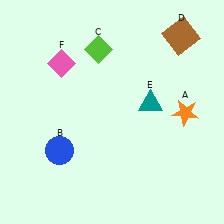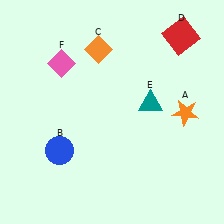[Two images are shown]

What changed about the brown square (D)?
In Image 1, D is brown. In Image 2, it changed to red.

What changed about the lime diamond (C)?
In Image 1, C is lime. In Image 2, it changed to orange.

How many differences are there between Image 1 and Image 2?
There are 2 differences between the two images.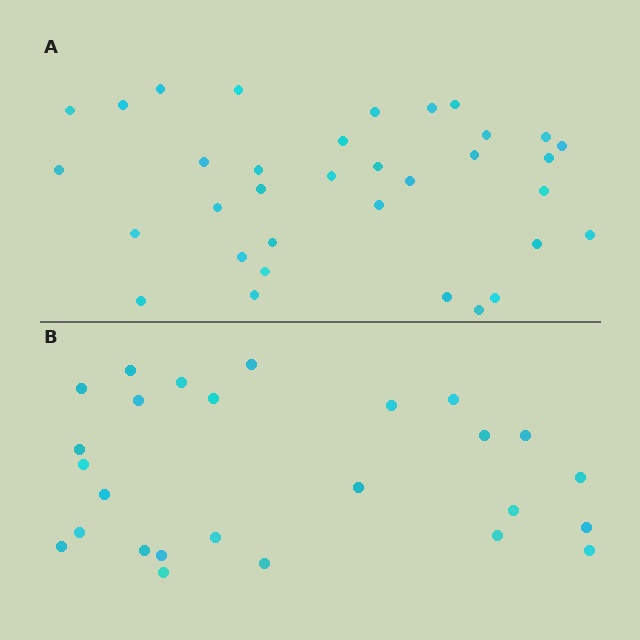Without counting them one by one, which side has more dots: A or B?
Region A (the top region) has more dots.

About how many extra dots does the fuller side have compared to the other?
Region A has roughly 8 or so more dots than region B.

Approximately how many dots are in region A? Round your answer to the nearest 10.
About 30 dots. (The exact count is 34, which rounds to 30.)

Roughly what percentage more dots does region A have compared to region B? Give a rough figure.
About 30% more.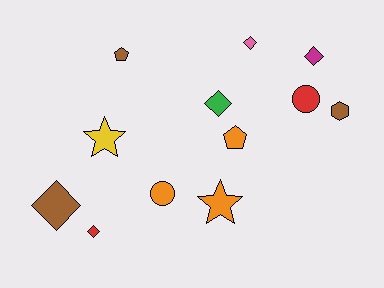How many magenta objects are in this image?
There is 1 magenta object.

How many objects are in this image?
There are 12 objects.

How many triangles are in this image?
There are no triangles.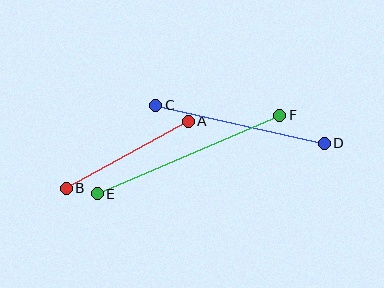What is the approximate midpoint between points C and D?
The midpoint is at approximately (240, 124) pixels.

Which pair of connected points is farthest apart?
Points E and F are farthest apart.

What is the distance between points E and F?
The distance is approximately 198 pixels.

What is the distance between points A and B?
The distance is approximately 139 pixels.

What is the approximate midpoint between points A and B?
The midpoint is at approximately (127, 155) pixels.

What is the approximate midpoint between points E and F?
The midpoint is at approximately (189, 155) pixels.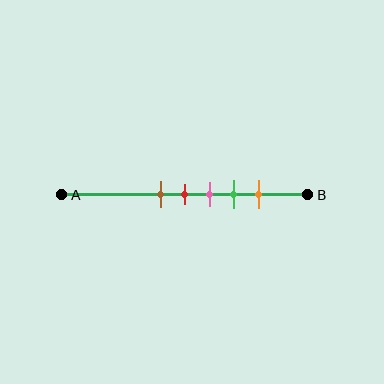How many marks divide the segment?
There are 5 marks dividing the segment.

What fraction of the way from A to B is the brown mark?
The brown mark is approximately 40% (0.4) of the way from A to B.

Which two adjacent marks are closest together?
The brown and red marks are the closest adjacent pair.